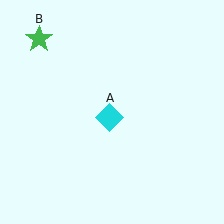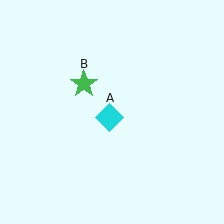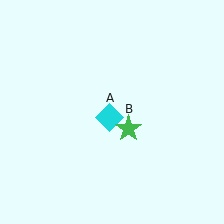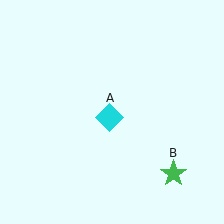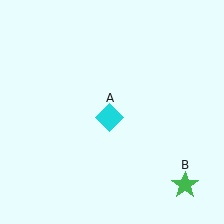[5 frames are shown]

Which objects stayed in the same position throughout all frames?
Cyan diamond (object A) remained stationary.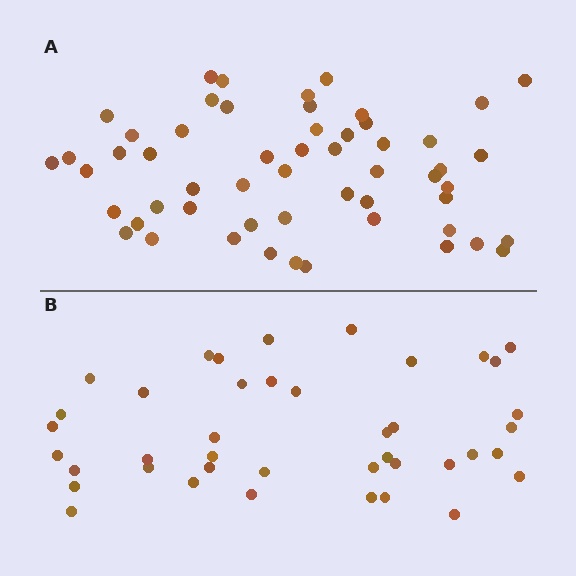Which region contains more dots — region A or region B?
Region A (the top region) has more dots.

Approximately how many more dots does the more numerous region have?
Region A has approximately 15 more dots than region B.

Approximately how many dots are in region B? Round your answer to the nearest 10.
About 40 dots. (The exact count is 41, which rounds to 40.)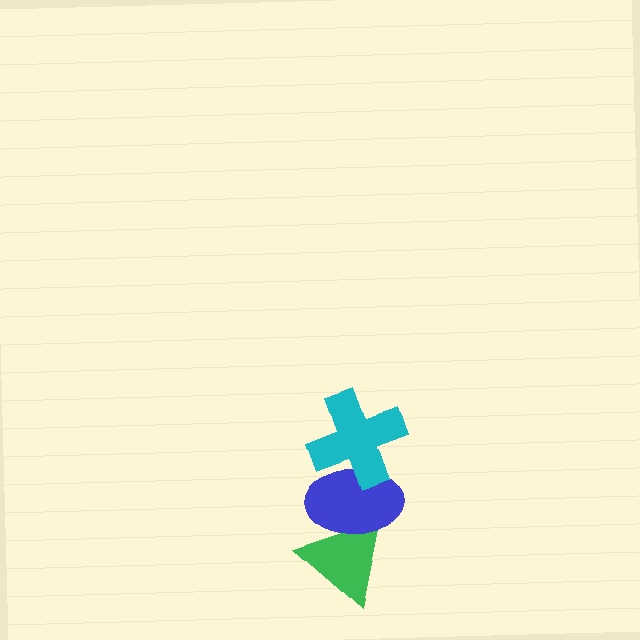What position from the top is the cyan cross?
The cyan cross is 1st from the top.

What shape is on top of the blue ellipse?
The cyan cross is on top of the blue ellipse.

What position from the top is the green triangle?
The green triangle is 3rd from the top.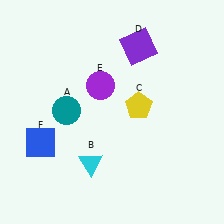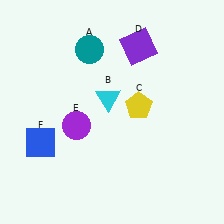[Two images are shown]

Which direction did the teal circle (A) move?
The teal circle (A) moved up.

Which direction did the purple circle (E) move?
The purple circle (E) moved down.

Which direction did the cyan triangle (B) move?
The cyan triangle (B) moved up.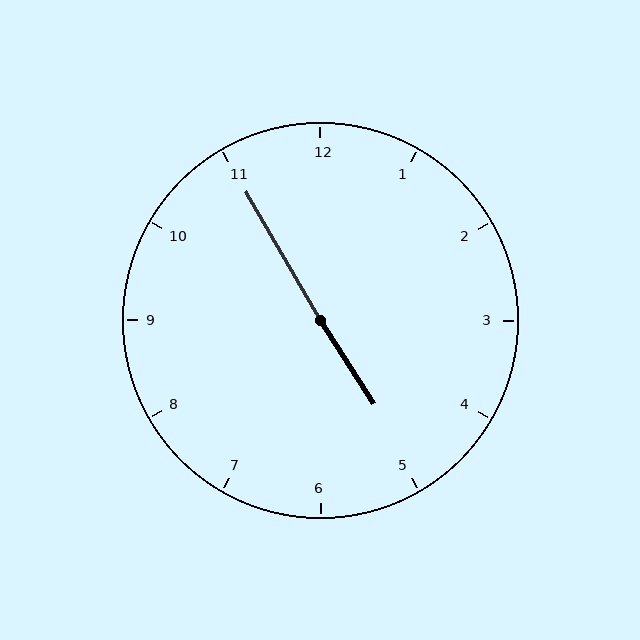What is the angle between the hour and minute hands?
Approximately 178 degrees.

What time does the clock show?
4:55.